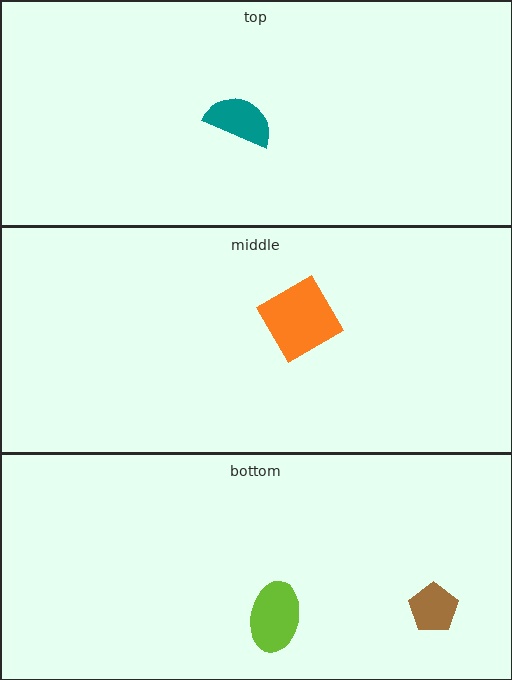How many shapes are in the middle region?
1.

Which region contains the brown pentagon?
The bottom region.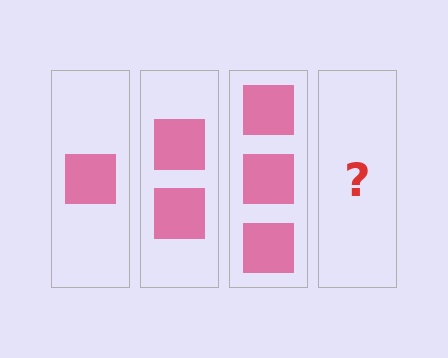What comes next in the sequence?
The next element should be 4 squares.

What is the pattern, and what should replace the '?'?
The pattern is that each step adds one more square. The '?' should be 4 squares.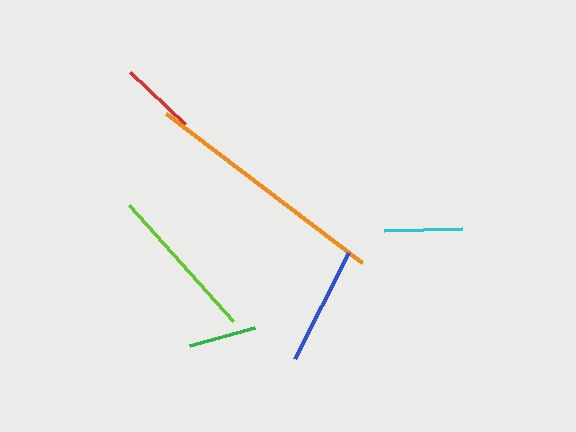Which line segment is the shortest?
The green line is the shortest at approximately 68 pixels.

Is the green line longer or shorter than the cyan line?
The cyan line is longer than the green line.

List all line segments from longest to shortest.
From longest to shortest: orange, lime, blue, cyan, red, green.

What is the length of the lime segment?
The lime segment is approximately 155 pixels long.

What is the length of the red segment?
The red segment is approximately 76 pixels long.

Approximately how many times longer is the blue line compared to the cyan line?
The blue line is approximately 1.5 times the length of the cyan line.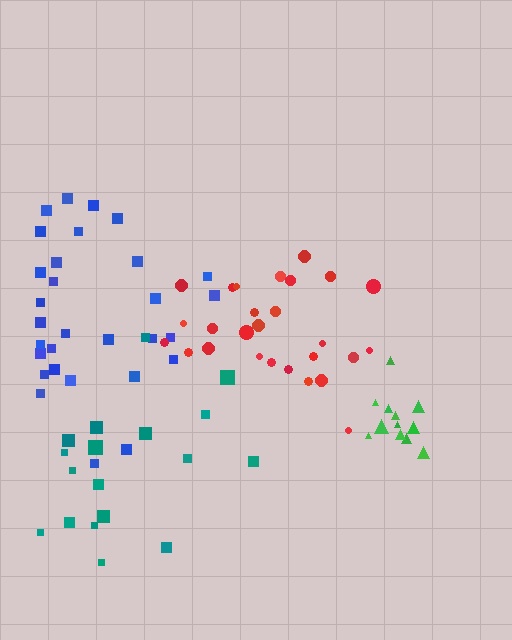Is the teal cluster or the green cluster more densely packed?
Green.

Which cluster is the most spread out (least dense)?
Teal.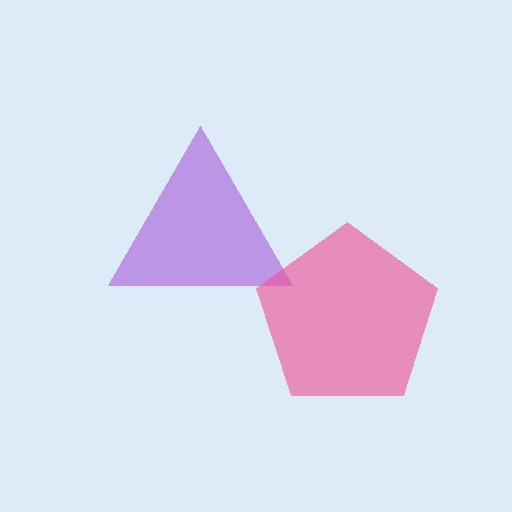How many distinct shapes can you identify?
There are 2 distinct shapes: a purple triangle, a pink pentagon.